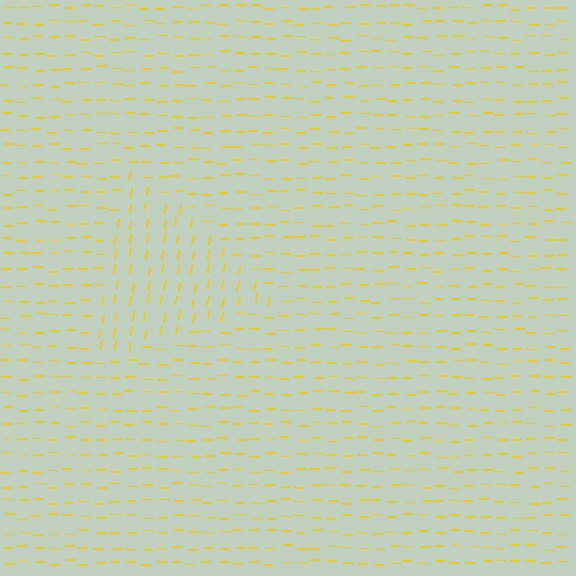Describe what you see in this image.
The image is filled with small yellow line segments. A triangle region in the image has lines oriented differently from the surrounding lines, creating a visible texture boundary.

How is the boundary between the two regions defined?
The boundary is defined purely by a change in line orientation (approximately 84 degrees difference). All lines are the same color and thickness.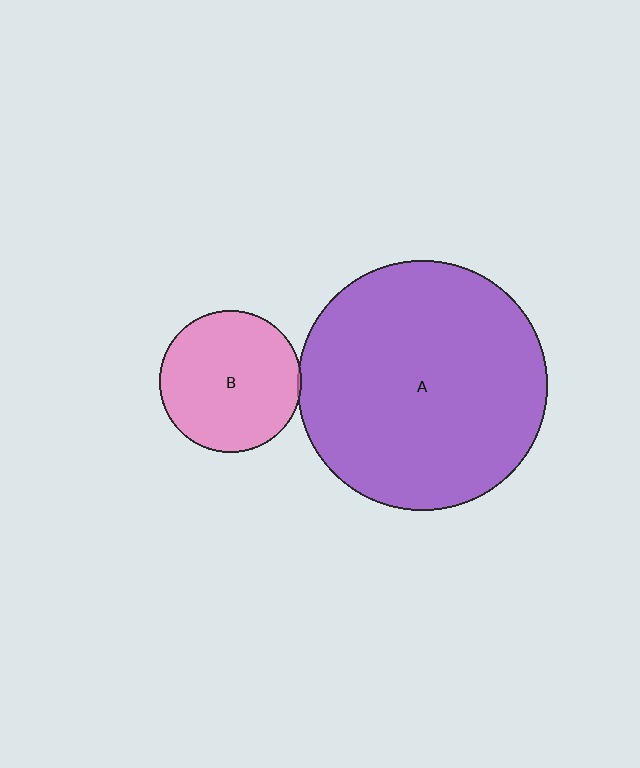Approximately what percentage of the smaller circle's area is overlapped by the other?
Approximately 5%.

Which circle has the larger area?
Circle A (purple).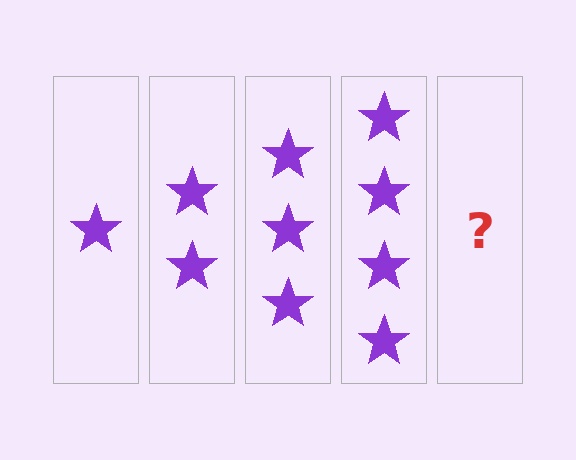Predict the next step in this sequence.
The next step is 5 stars.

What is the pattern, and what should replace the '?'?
The pattern is that each step adds one more star. The '?' should be 5 stars.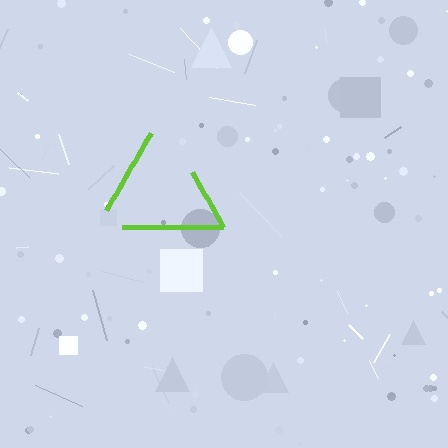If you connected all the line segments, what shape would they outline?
They would outline a triangle.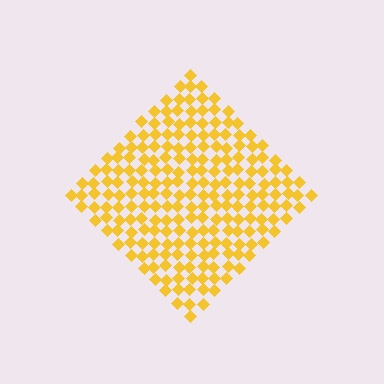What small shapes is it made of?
It is made of small diamonds.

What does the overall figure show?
The overall figure shows a diamond.